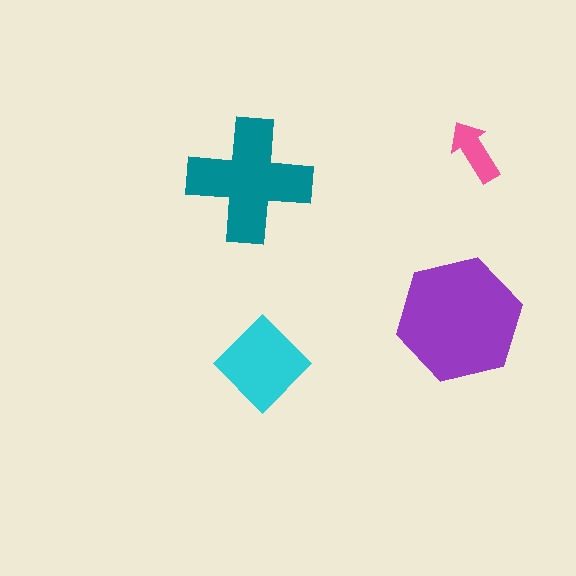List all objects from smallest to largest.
The pink arrow, the cyan diamond, the teal cross, the purple hexagon.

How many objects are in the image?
There are 4 objects in the image.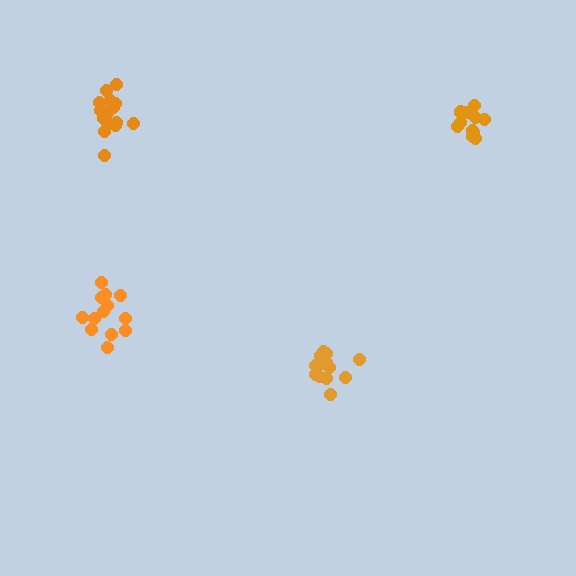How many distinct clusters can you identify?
There are 4 distinct clusters.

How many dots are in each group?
Group 1: 13 dots, Group 2: 13 dots, Group 3: 17 dots, Group 4: 14 dots (57 total).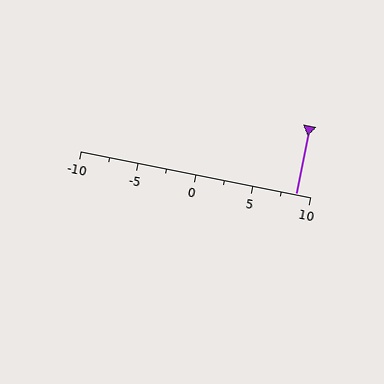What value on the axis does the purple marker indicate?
The marker indicates approximately 8.8.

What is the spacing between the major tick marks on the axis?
The major ticks are spaced 5 apart.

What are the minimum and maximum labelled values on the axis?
The axis runs from -10 to 10.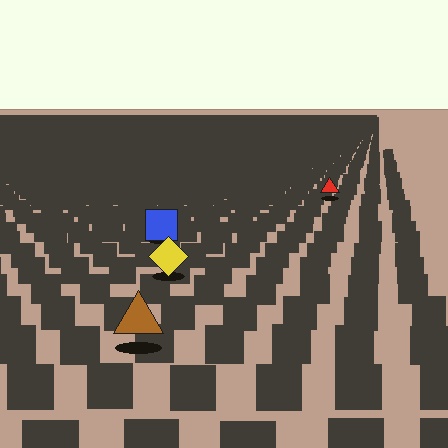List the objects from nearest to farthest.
From nearest to farthest: the brown triangle, the yellow diamond, the blue square, the red triangle.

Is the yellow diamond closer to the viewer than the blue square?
Yes. The yellow diamond is closer — you can tell from the texture gradient: the ground texture is coarser near it.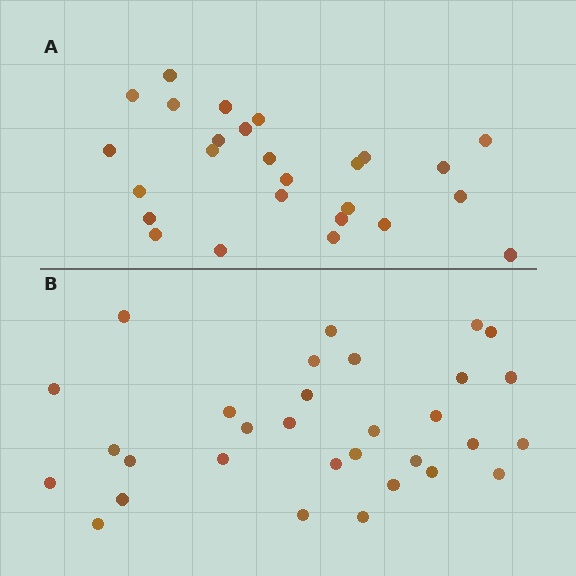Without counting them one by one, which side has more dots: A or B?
Region B (the bottom region) has more dots.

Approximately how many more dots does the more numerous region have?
Region B has about 5 more dots than region A.